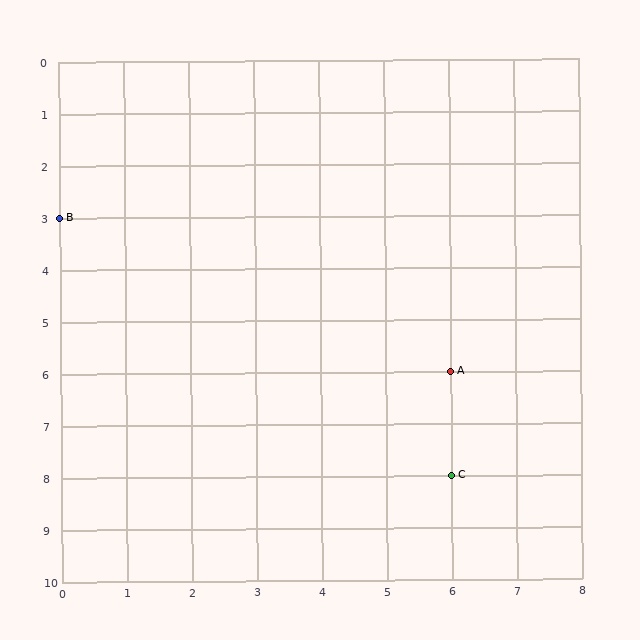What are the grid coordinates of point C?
Point C is at grid coordinates (6, 8).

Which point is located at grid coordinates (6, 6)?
Point A is at (6, 6).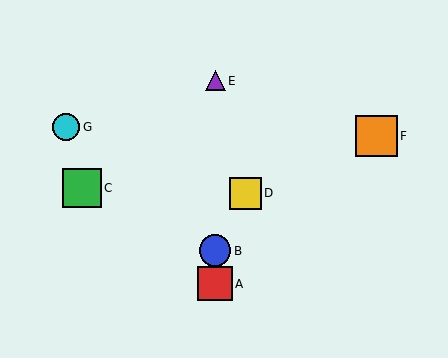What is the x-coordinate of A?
Object A is at x≈215.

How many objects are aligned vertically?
3 objects (A, B, E) are aligned vertically.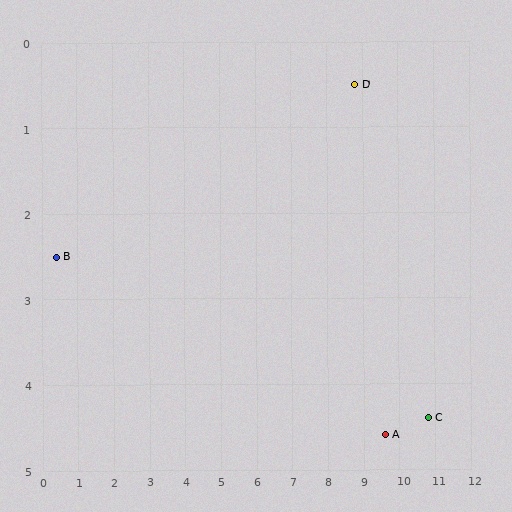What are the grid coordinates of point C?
Point C is at approximately (10.8, 4.4).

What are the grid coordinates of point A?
Point A is at approximately (9.6, 4.6).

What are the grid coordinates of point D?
Point D is at approximately (8.8, 0.5).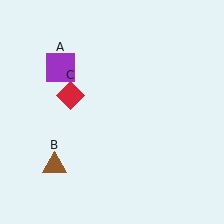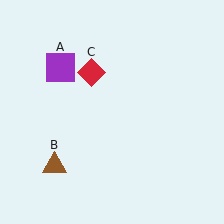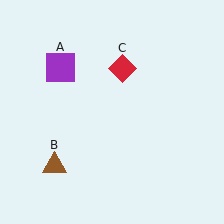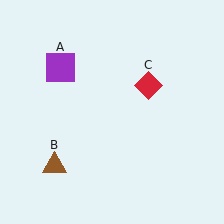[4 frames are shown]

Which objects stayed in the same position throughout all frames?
Purple square (object A) and brown triangle (object B) remained stationary.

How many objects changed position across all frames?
1 object changed position: red diamond (object C).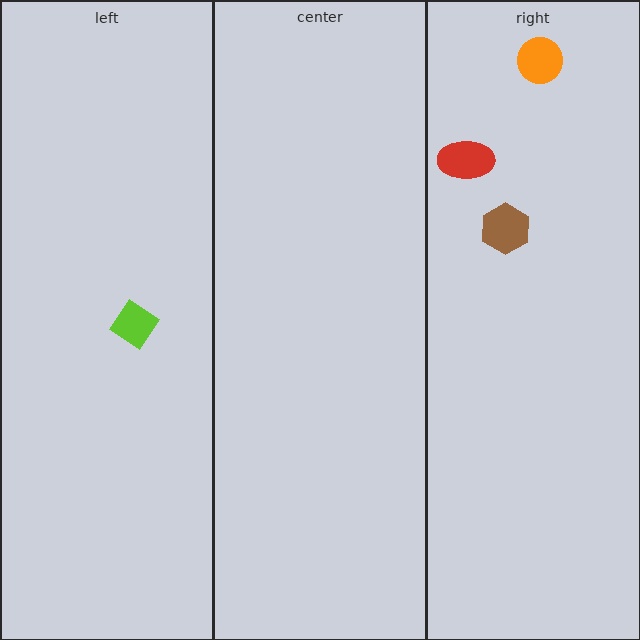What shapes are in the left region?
The lime diamond.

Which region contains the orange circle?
The right region.